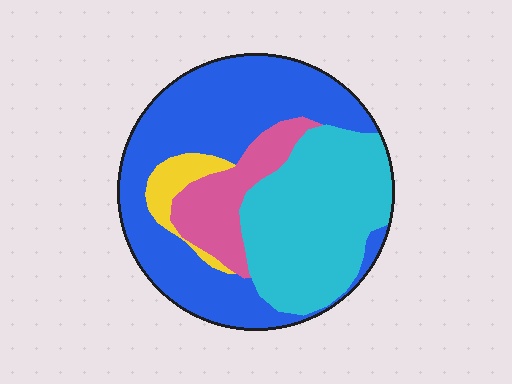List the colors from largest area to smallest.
From largest to smallest: blue, cyan, pink, yellow.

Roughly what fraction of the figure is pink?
Pink takes up about one eighth (1/8) of the figure.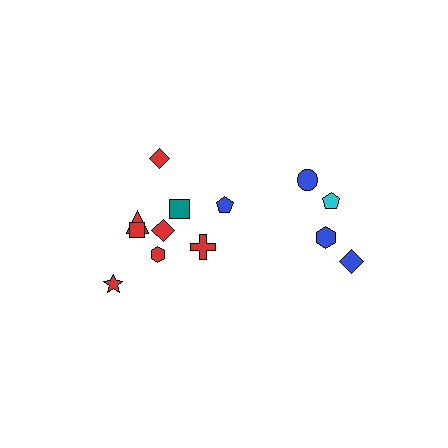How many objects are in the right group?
There are 5 objects.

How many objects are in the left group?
There are 8 objects.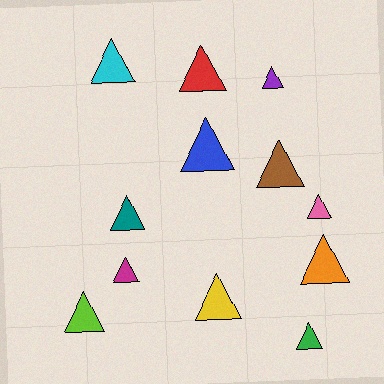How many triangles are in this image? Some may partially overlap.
There are 12 triangles.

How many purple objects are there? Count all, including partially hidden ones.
There is 1 purple object.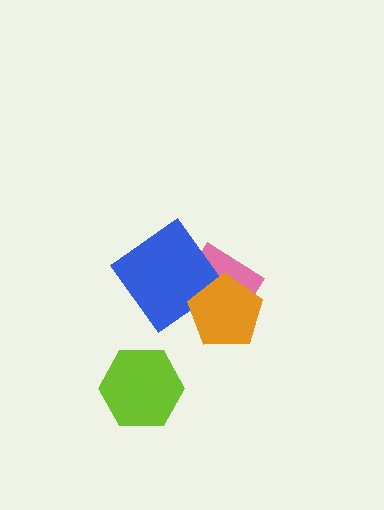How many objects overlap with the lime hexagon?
0 objects overlap with the lime hexagon.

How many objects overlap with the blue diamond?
2 objects overlap with the blue diamond.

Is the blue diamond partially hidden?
Yes, it is partially covered by another shape.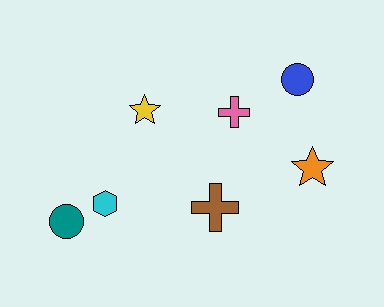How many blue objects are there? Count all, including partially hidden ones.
There is 1 blue object.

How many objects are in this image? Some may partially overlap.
There are 7 objects.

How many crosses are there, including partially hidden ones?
There are 2 crosses.